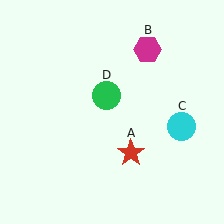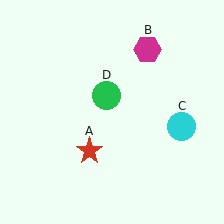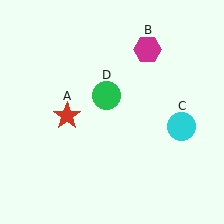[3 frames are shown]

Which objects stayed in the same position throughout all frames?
Magenta hexagon (object B) and cyan circle (object C) and green circle (object D) remained stationary.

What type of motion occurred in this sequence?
The red star (object A) rotated clockwise around the center of the scene.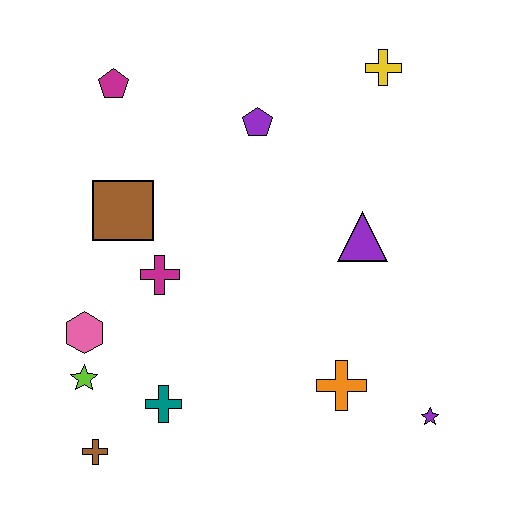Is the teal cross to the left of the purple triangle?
Yes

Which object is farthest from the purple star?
The magenta pentagon is farthest from the purple star.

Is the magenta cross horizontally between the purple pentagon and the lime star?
Yes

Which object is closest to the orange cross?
The purple star is closest to the orange cross.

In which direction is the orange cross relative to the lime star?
The orange cross is to the right of the lime star.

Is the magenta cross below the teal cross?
No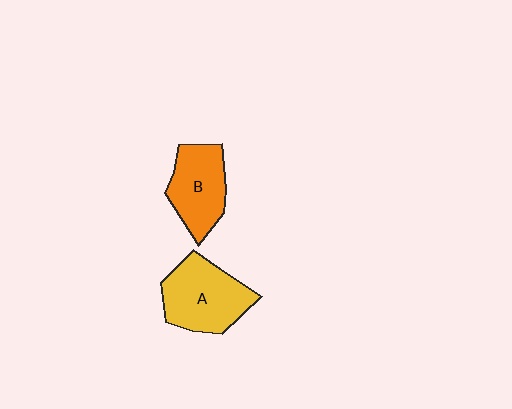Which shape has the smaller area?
Shape B (orange).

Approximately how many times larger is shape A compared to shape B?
Approximately 1.2 times.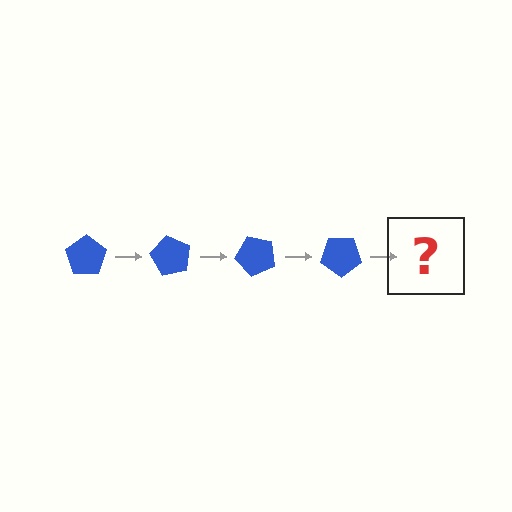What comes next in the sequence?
The next element should be a blue pentagon rotated 240 degrees.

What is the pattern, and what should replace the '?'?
The pattern is that the pentagon rotates 60 degrees each step. The '?' should be a blue pentagon rotated 240 degrees.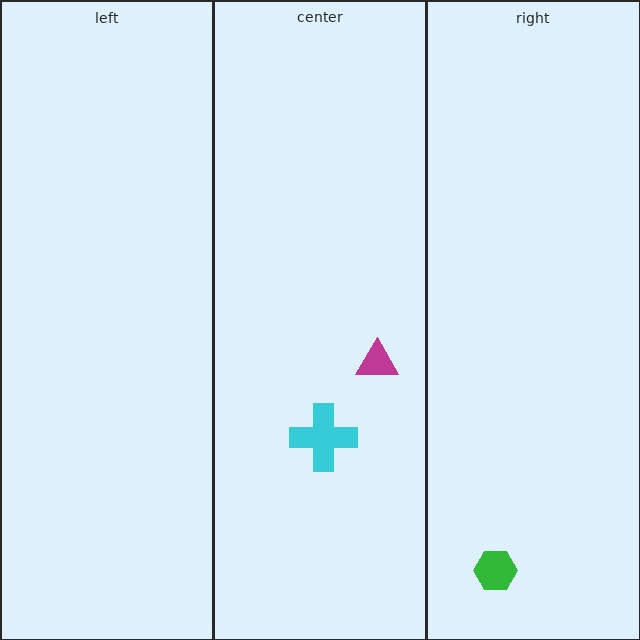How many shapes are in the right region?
1.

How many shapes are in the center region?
2.